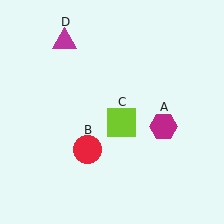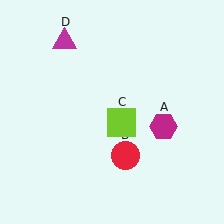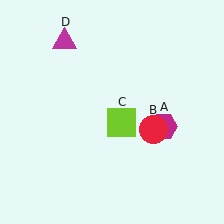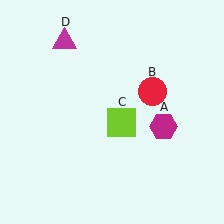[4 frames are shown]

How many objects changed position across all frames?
1 object changed position: red circle (object B).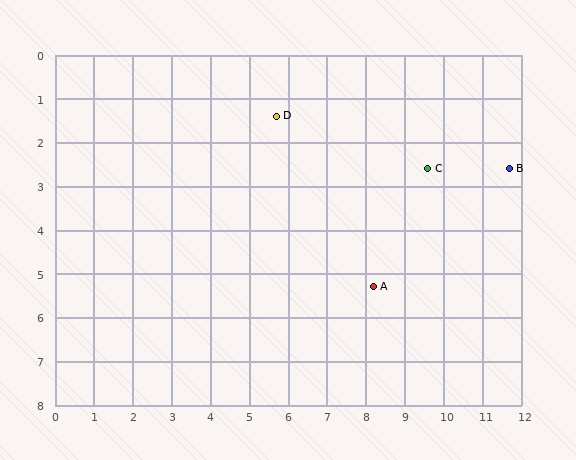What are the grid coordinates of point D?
Point D is at approximately (5.7, 1.4).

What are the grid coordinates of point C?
Point C is at approximately (9.6, 2.6).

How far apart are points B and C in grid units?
Points B and C are about 2.1 grid units apart.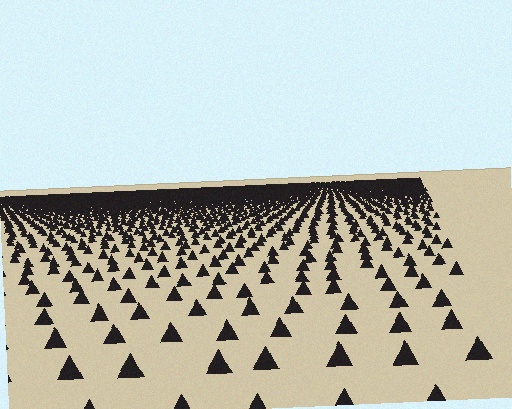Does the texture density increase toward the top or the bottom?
Density increases toward the top.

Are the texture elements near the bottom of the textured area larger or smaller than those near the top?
Larger. Near the bottom, elements are closer to the viewer and appear at a bigger on-screen size.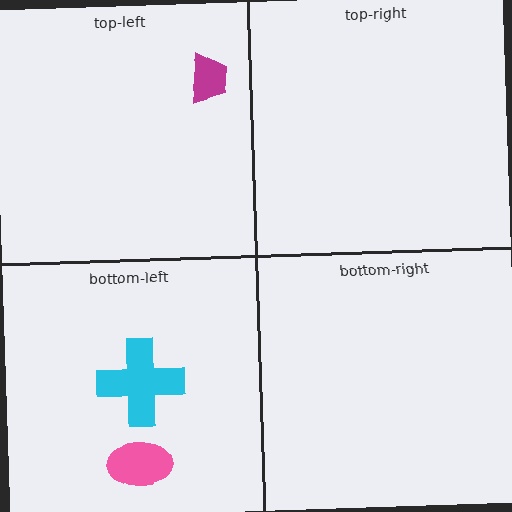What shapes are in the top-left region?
The magenta trapezoid.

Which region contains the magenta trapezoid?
The top-left region.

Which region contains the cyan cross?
The bottom-left region.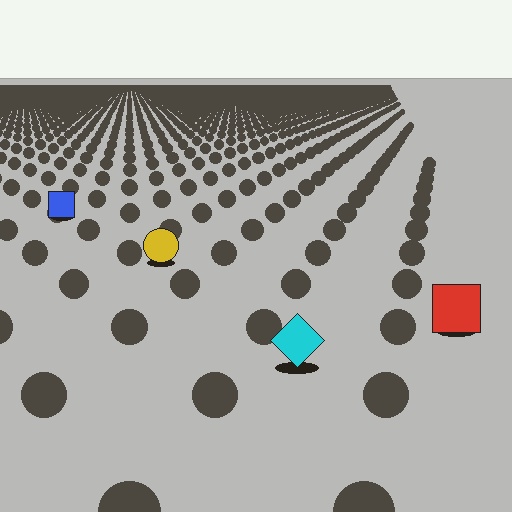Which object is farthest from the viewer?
The blue square is farthest from the viewer. It appears smaller and the ground texture around it is denser.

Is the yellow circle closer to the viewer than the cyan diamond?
No. The cyan diamond is closer — you can tell from the texture gradient: the ground texture is coarser near it.